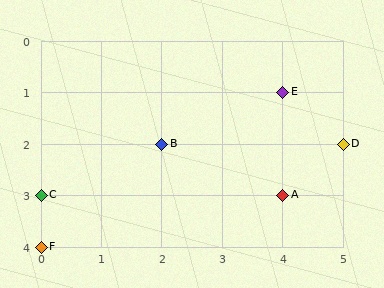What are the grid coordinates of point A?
Point A is at grid coordinates (4, 3).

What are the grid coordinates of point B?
Point B is at grid coordinates (2, 2).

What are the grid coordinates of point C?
Point C is at grid coordinates (0, 3).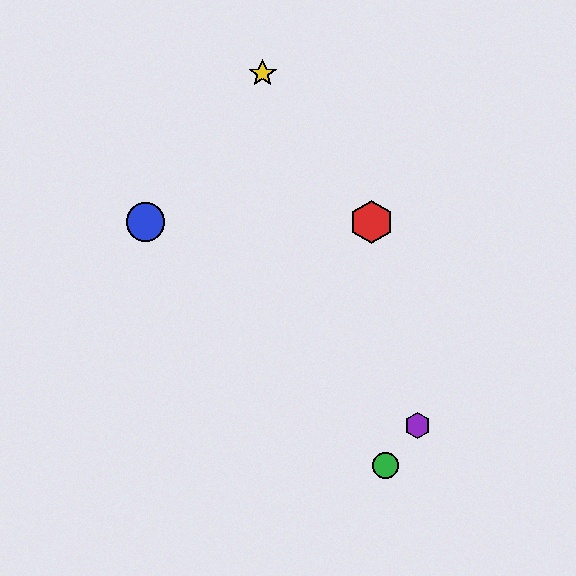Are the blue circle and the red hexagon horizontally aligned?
Yes, both are at y≈222.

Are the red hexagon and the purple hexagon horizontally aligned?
No, the red hexagon is at y≈222 and the purple hexagon is at y≈425.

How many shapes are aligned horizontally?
2 shapes (the red hexagon, the blue circle) are aligned horizontally.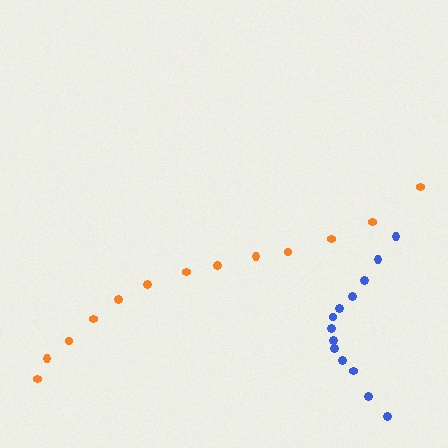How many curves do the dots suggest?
There are 2 distinct paths.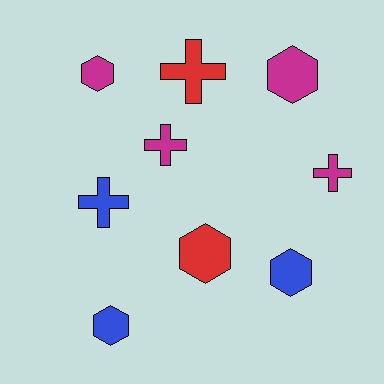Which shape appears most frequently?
Hexagon, with 5 objects.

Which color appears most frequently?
Magenta, with 4 objects.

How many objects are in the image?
There are 9 objects.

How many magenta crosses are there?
There are 2 magenta crosses.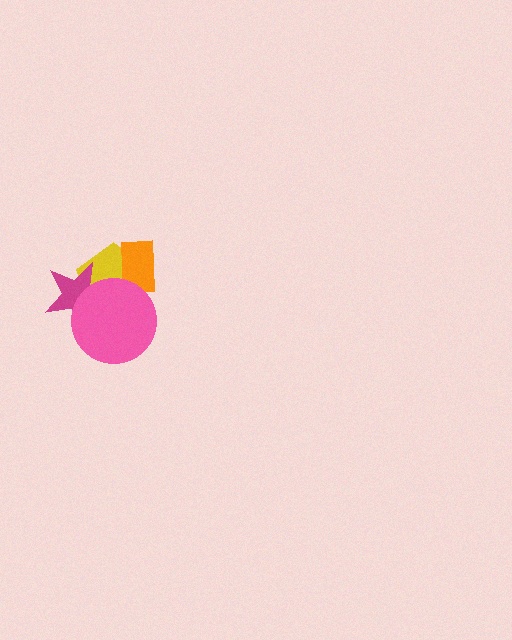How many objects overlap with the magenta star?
2 objects overlap with the magenta star.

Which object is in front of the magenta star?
The pink circle is in front of the magenta star.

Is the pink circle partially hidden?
No, no other shape covers it.